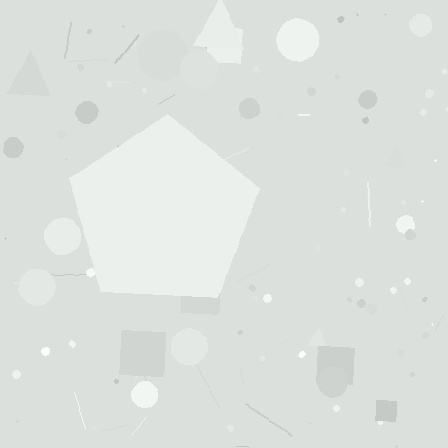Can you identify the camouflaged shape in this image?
The camouflaged shape is a pentagon.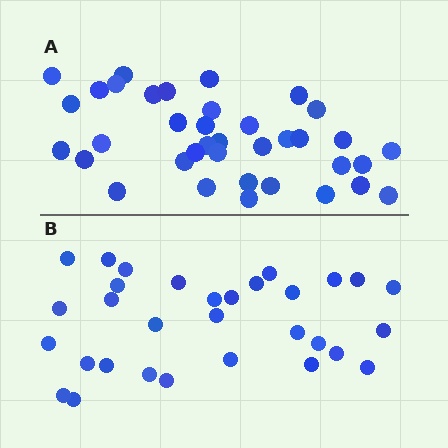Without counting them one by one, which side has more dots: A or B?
Region A (the top region) has more dots.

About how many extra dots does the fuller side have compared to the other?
Region A has about 6 more dots than region B.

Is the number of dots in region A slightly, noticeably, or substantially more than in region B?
Region A has only slightly more — the two regions are fairly close. The ratio is roughly 1.2 to 1.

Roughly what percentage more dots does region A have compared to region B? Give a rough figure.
About 20% more.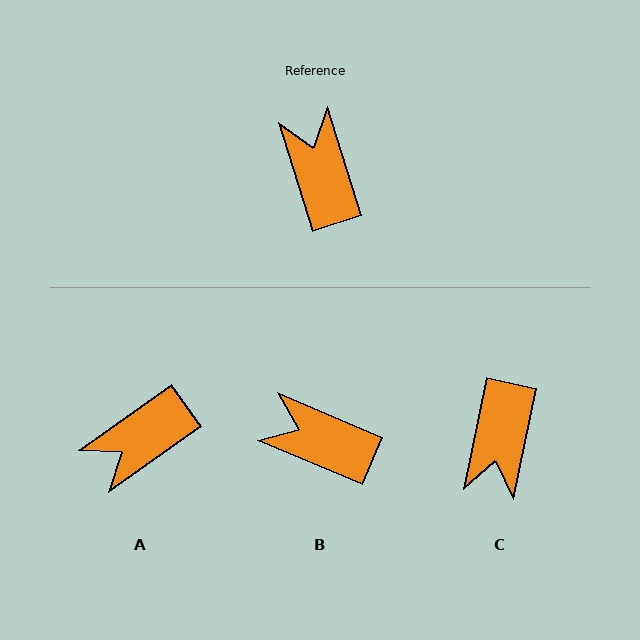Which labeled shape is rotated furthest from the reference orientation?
C, about 151 degrees away.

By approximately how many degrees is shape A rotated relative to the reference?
Approximately 108 degrees counter-clockwise.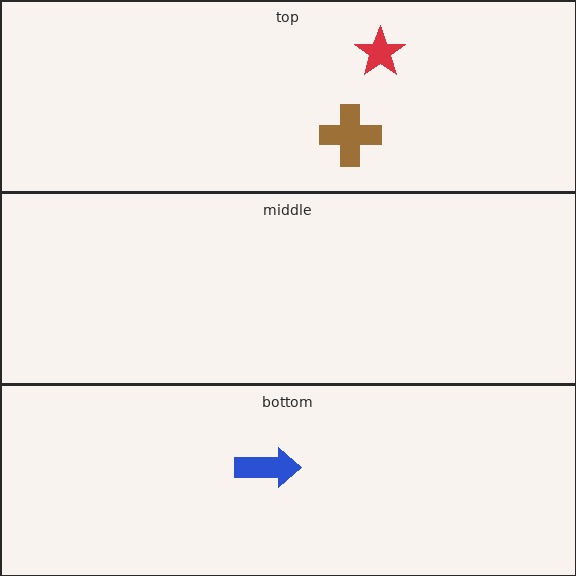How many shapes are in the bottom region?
1.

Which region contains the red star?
The top region.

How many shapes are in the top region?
2.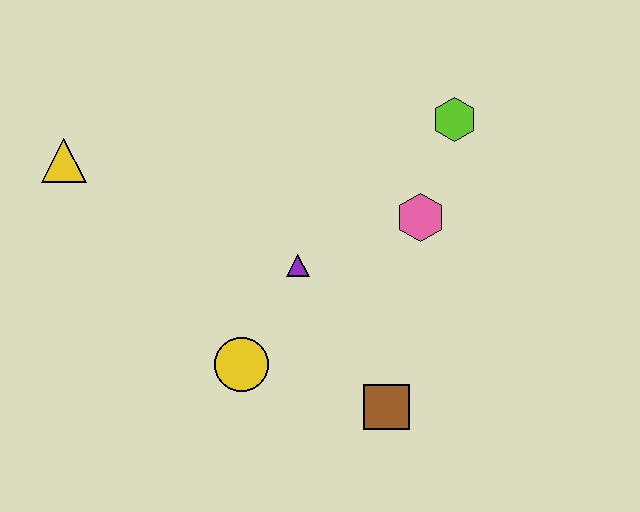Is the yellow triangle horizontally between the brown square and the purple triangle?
No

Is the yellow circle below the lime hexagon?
Yes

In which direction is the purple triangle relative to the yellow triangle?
The purple triangle is to the right of the yellow triangle.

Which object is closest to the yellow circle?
The purple triangle is closest to the yellow circle.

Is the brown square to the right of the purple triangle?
Yes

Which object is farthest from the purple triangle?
The yellow triangle is farthest from the purple triangle.